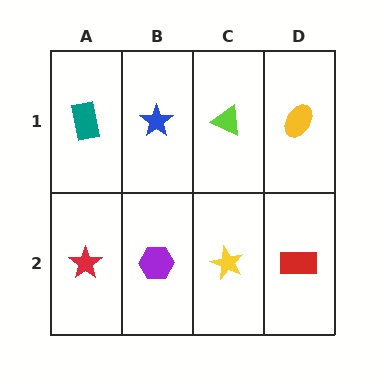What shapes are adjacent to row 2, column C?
A lime triangle (row 1, column C), a purple hexagon (row 2, column B), a red rectangle (row 2, column D).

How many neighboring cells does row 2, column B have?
3.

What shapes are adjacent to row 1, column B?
A purple hexagon (row 2, column B), a teal rectangle (row 1, column A), a lime triangle (row 1, column C).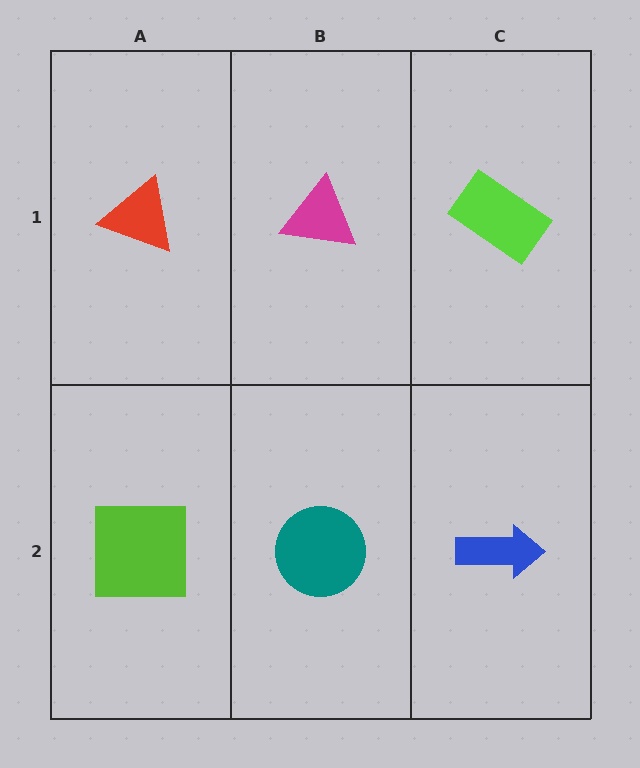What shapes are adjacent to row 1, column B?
A teal circle (row 2, column B), a red triangle (row 1, column A), a lime rectangle (row 1, column C).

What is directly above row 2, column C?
A lime rectangle.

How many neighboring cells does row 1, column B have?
3.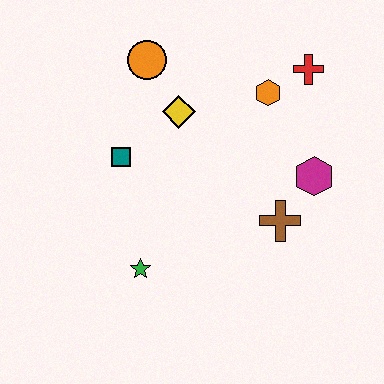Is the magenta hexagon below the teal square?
Yes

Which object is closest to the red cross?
The orange hexagon is closest to the red cross.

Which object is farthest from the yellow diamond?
The green star is farthest from the yellow diamond.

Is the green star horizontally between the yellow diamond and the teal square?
Yes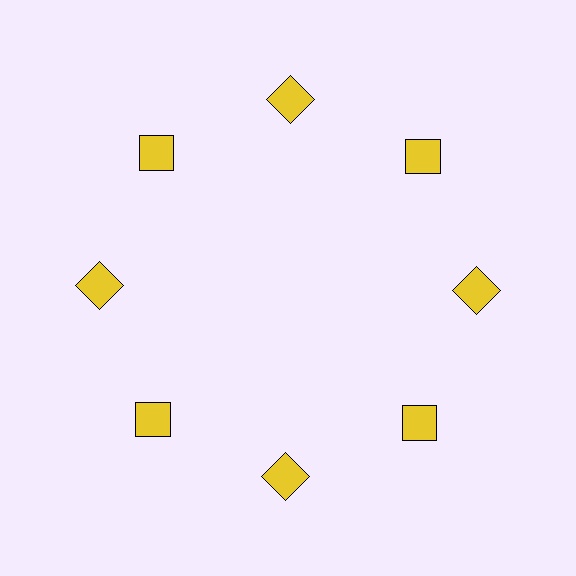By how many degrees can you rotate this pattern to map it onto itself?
The pattern maps onto itself every 45 degrees of rotation.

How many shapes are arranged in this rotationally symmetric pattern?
There are 8 shapes, arranged in 8 groups of 1.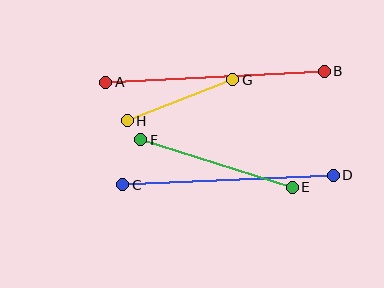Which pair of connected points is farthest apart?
Points A and B are farthest apart.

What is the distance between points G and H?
The distance is approximately 113 pixels.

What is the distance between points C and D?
The distance is approximately 210 pixels.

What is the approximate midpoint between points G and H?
The midpoint is at approximately (180, 100) pixels.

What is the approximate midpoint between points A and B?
The midpoint is at approximately (215, 77) pixels.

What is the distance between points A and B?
The distance is approximately 219 pixels.